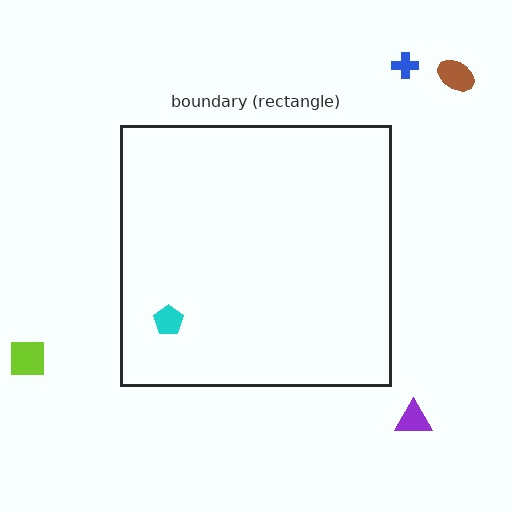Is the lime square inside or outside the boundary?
Outside.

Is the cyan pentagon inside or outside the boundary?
Inside.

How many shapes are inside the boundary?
1 inside, 4 outside.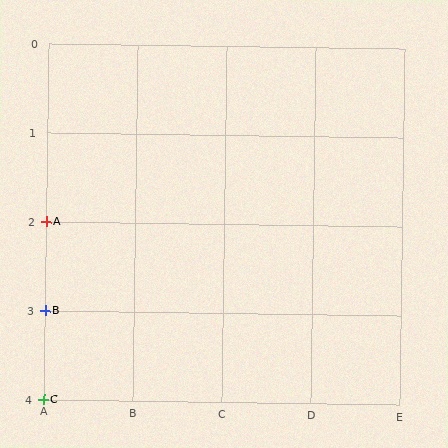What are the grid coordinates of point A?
Point A is at grid coordinates (A, 2).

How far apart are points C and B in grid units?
Points C and B are 1 row apart.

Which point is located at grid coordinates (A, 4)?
Point C is at (A, 4).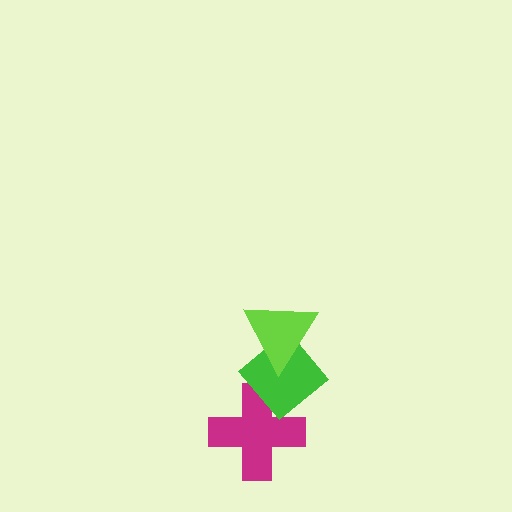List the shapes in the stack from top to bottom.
From top to bottom: the lime triangle, the green diamond, the magenta cross.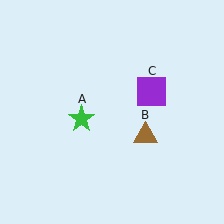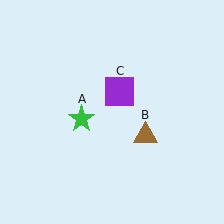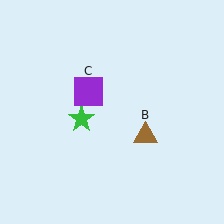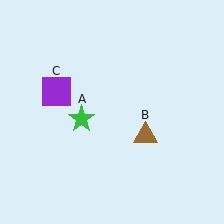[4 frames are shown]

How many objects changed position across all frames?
1 object changed position: purple square (object C).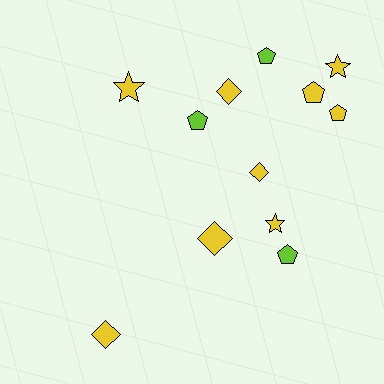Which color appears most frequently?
Yellow, with 9 objects.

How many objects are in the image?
There are 12 objects.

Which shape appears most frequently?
Pentagon, with 5 objects.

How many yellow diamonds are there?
There are 4 yellow diamonds.